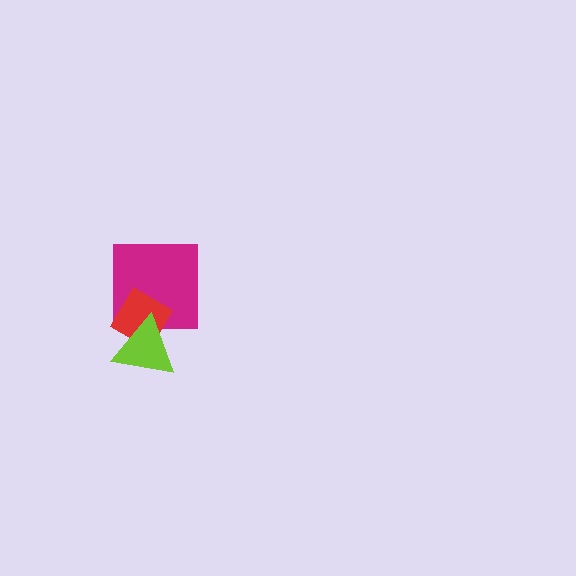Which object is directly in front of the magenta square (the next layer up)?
The red diamond is directly in front of the magenta square.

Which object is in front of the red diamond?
The lime triangle is in front of the red diamond.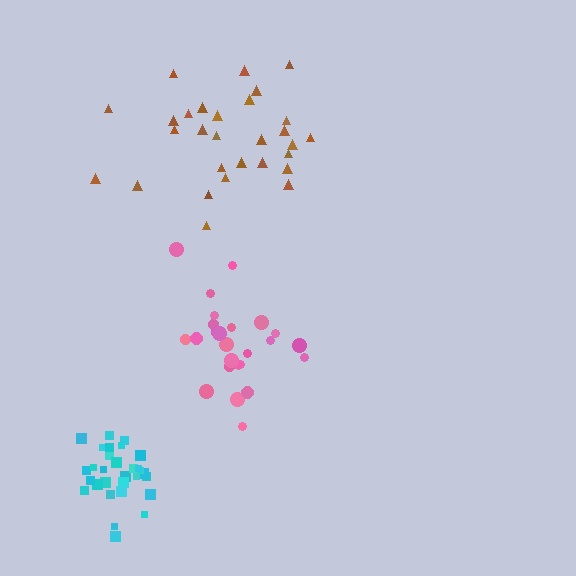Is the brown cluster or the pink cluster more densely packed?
Pink.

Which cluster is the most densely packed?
Cyan.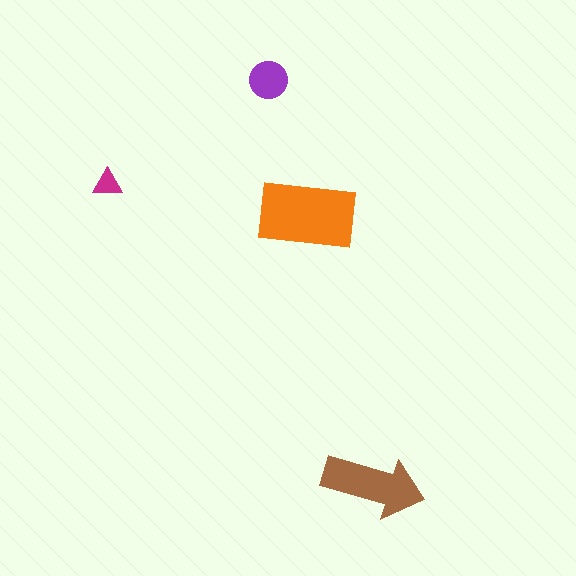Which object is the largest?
The orange rectangle.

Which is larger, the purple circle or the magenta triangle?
The purple circle.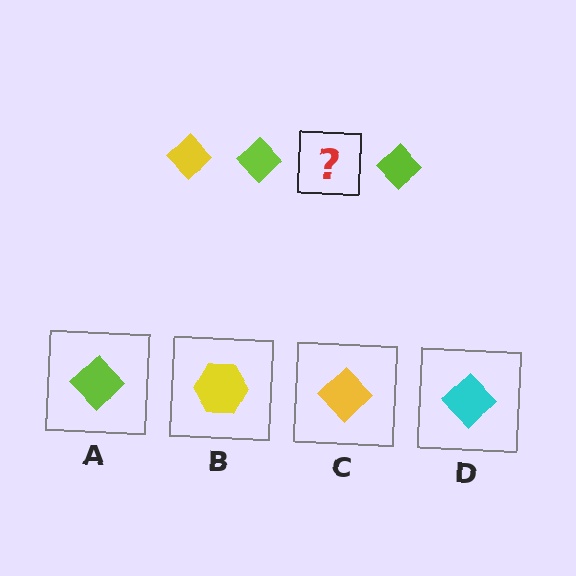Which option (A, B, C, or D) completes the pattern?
C.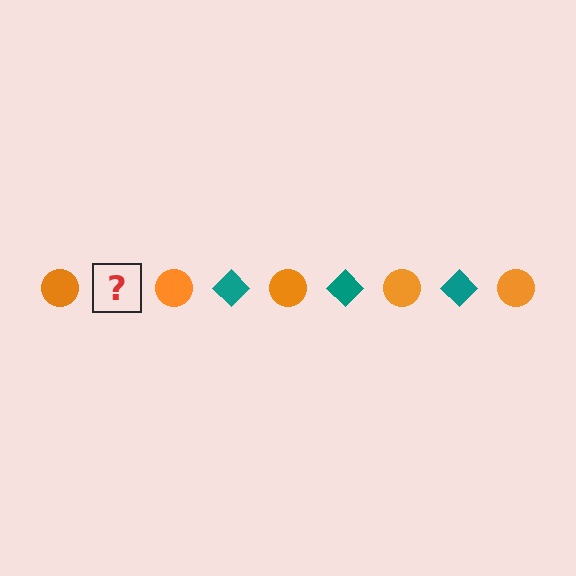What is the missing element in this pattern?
The missing element is a teal diamond.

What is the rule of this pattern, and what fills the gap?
The rule is that the pattern alternates between orange circle and teal diamond. The gap should be filled with a teal diamond.